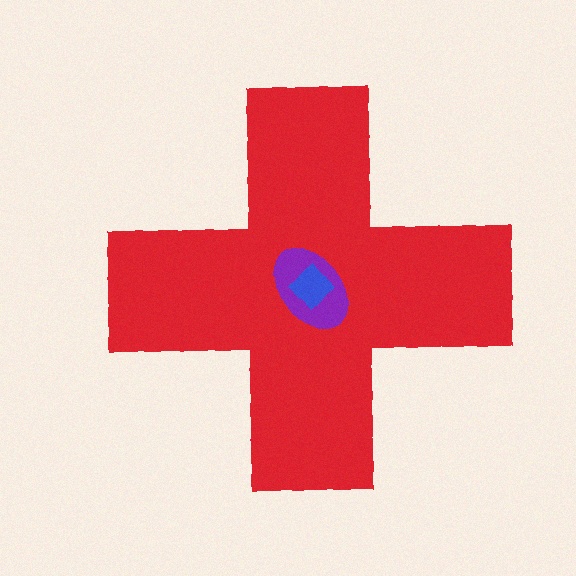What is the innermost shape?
The blue diamond.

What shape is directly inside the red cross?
The purple ellipse.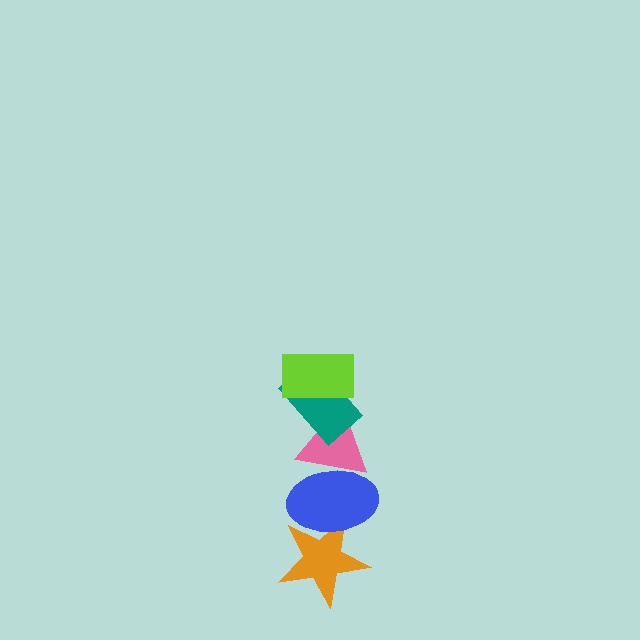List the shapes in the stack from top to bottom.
From top to bottom: the lime rectangle, the teal rectangle, the pink triangle, the blue ellipse, the orange star.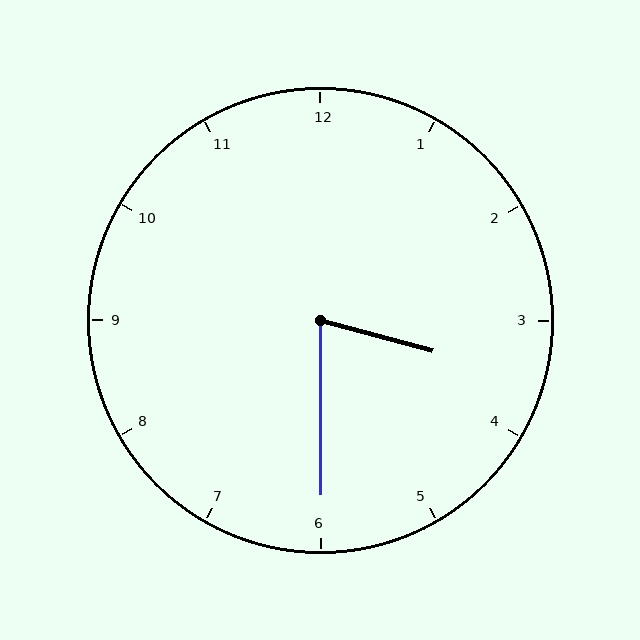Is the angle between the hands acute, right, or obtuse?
It is acute.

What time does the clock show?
3:30.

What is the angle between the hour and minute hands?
Approximately 75 degrees.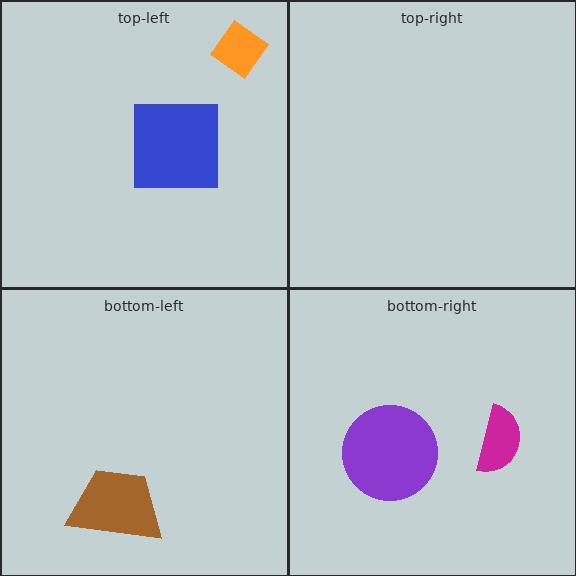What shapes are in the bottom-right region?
The purple circle, the magenta semicircle.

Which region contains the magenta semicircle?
The bottom-right region.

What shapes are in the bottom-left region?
The brown trapezoid.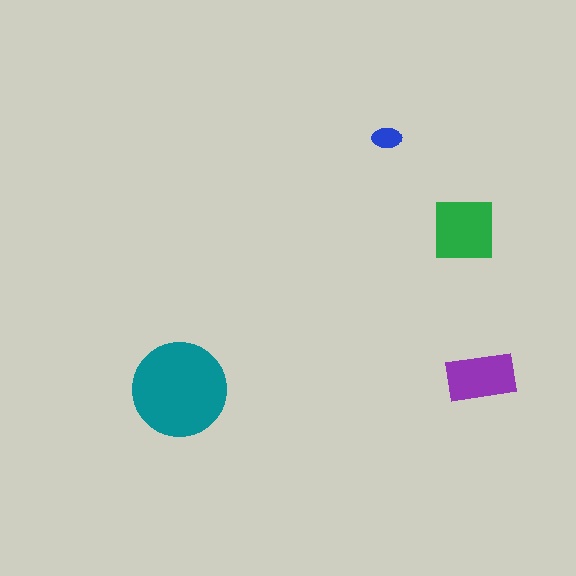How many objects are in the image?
There are 4 objects in the image.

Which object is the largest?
The teal circle.